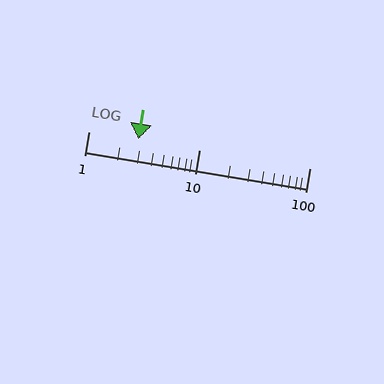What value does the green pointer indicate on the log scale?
The pointer indicates approximately 2.8.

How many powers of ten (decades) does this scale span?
The scale spans 2 decades, from 1 to 100.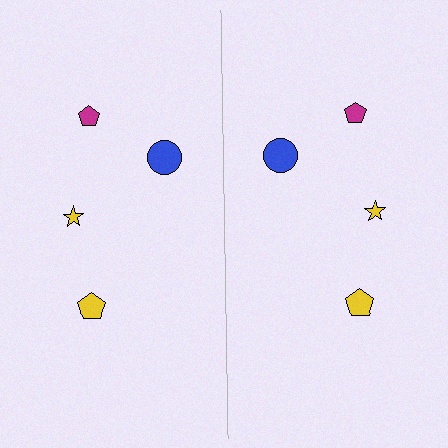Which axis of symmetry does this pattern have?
The pattern has a vertical axis of symmetry running through the center of the image.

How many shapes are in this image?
There are 8 shapes in this image.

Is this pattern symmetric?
Yes, this pattern has bilateral (reflection) symmetry.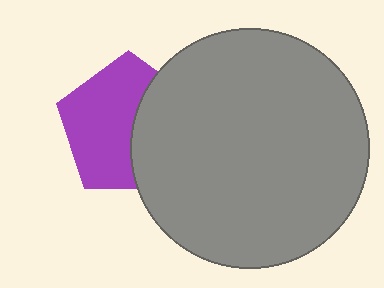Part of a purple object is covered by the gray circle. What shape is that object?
It is a pentagon.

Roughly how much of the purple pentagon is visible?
About half of it is visible (roughly 59%).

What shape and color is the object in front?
The object in front is a gray circle.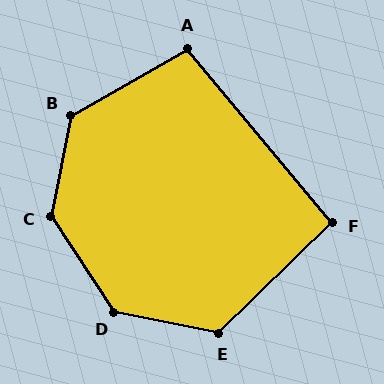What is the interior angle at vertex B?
Approximately 131 degrees (obtuse).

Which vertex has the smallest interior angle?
F, at approximately 95 degrees.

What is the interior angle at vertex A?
Approximately 100 degrees (obtuse).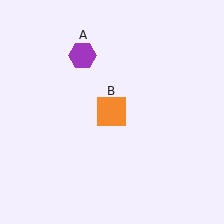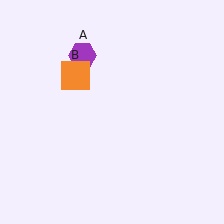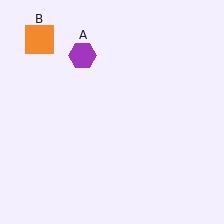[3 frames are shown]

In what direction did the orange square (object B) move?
The orange square (object B) moved up and to the left.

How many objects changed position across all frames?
1 object changed position: orange square (object B).